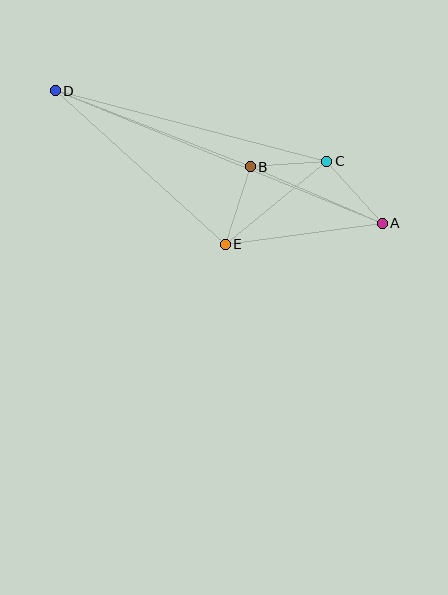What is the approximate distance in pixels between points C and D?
The distance between C and D is approximately 280 pixels.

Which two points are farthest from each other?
Points A and D are farthest from each other.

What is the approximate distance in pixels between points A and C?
The distance between A and C is approximately 83 pixels.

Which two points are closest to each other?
Points B and C are closest to each other.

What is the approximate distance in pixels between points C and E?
The distance between C and E is approximately 131 pixels.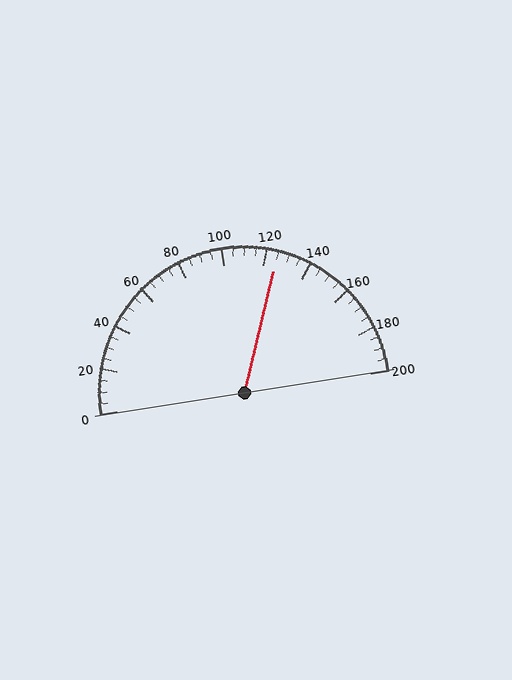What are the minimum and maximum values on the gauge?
The gauge ranges from 0 to 200.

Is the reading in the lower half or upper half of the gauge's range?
The reading is in the upper half of the range (0 to 200).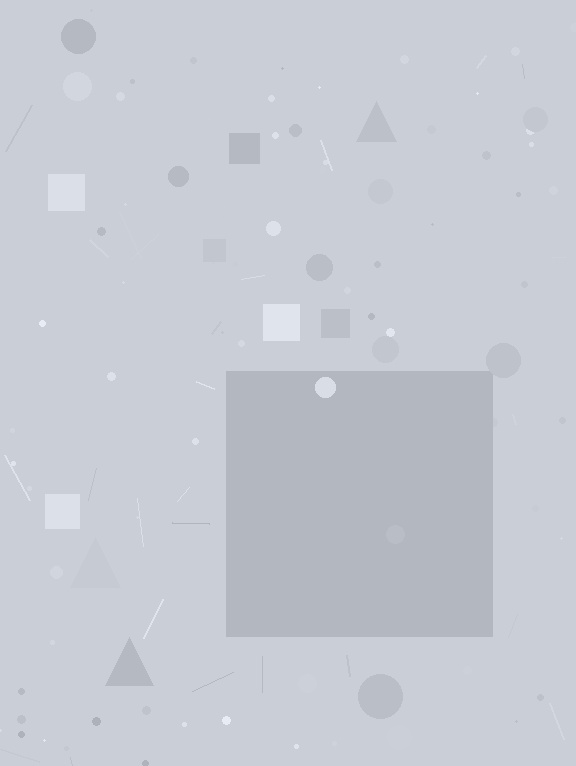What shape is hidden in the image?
A square is hidden in the image.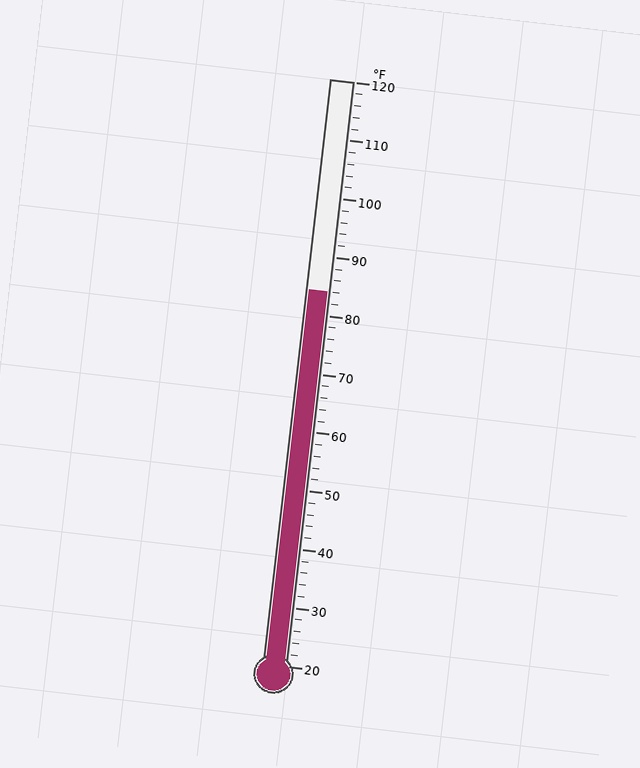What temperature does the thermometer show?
The thermometer shows approximately 84°F.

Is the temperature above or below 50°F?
The temperature is above 50°F.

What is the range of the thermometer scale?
The thermometer scale ranges from 20°F to 120°F.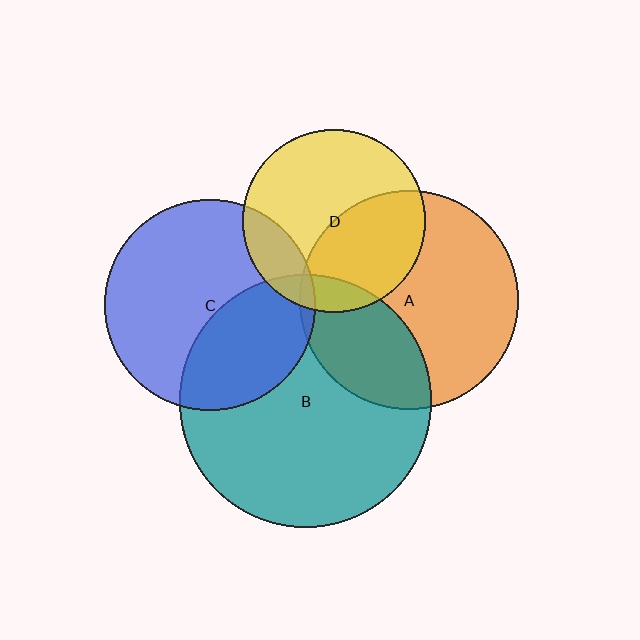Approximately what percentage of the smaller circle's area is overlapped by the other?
Approximately 40%.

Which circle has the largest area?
Circle B (teal).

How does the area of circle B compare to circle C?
Approximately 1.4 times.